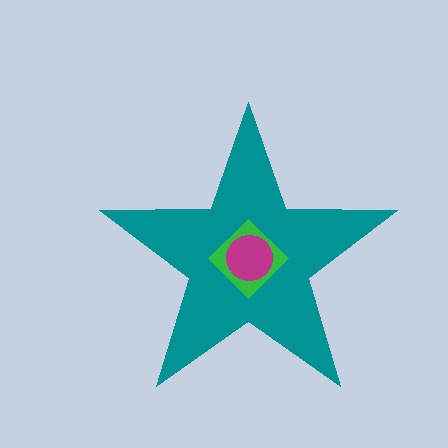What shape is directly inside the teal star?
The green diamond.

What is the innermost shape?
The magenta circle.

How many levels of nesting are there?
3.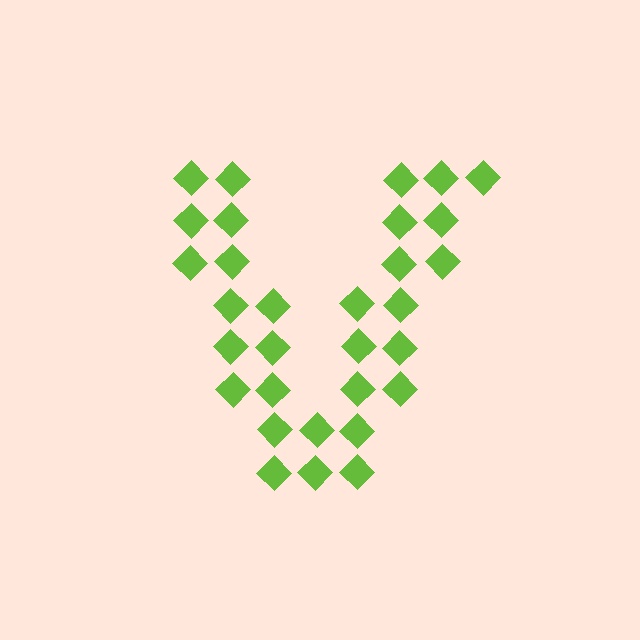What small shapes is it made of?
It is made of small diamonds.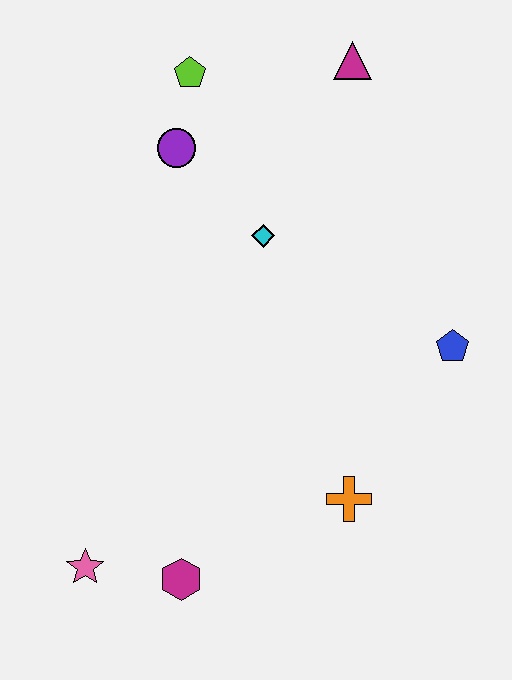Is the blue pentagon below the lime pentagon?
Yes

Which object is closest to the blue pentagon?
The orange cross is closest to the blue pentagon.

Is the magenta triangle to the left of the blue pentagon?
Yes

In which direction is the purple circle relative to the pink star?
The purple circle is above the pink star.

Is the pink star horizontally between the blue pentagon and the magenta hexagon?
No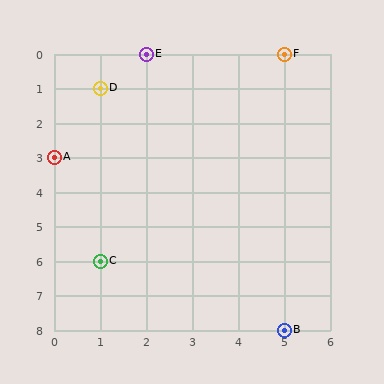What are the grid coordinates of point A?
Point A is at grid coordinates (0, 3).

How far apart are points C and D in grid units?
Points C and D are 5 rows apart.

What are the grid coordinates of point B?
Point B is at grid coordinates (5, 8).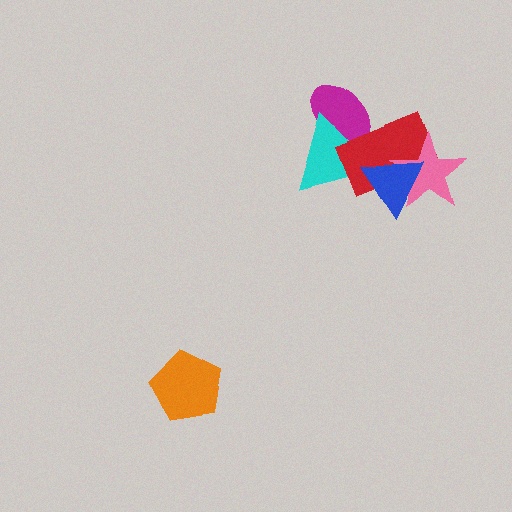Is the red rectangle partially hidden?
Yes, it is partially covered by another shape.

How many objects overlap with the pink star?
2 objects overlap with the pink star.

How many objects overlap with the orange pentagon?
0 objects overlap with the orange pentagon.